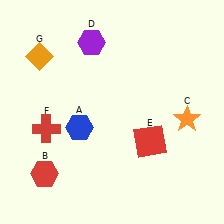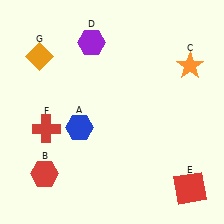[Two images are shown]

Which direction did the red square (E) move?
The red square (E) moved down.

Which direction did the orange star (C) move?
The orange star (C) moved up.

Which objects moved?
The objects that moved are: the orange star (C), the red square (E).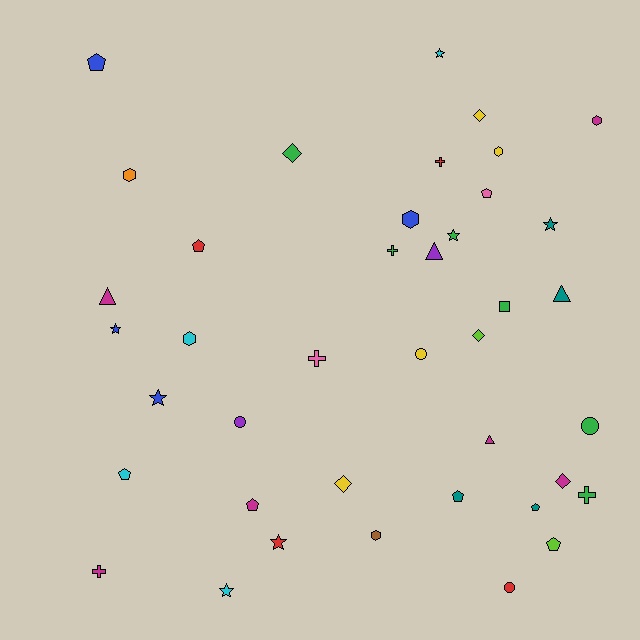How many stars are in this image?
There are 7 stars.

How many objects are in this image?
There are 40 objects.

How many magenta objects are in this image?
There are 6 magenta objects.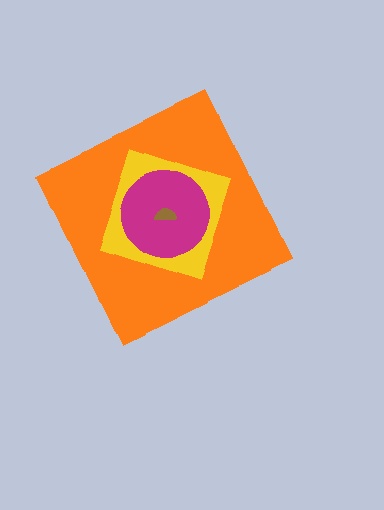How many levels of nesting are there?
4.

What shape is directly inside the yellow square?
The magenta circle.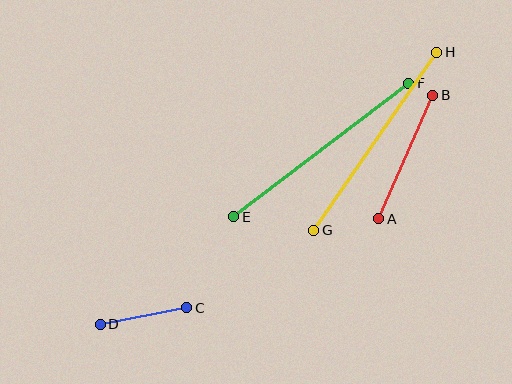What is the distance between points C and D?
The distance is approximately 88 pixels.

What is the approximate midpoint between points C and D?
The midpoint is at approximately (143, 316) pixels.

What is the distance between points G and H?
The distance is approximately 216 pixels.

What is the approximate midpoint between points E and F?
The midpoint is at approximately (321, 150) pixels.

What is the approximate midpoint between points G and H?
The midpoint is at approximately (375, 141) pixels.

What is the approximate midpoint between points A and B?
The midpoint is at approximately (406, 157) pixels.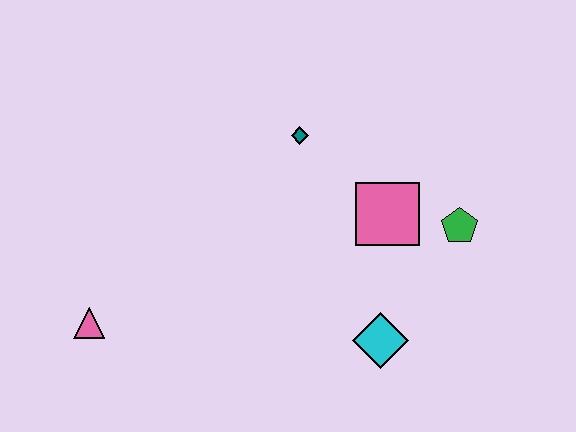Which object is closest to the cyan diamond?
The pink square is closest to the cyan diamond.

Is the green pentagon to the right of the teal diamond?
Yes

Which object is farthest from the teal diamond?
The pink triangle is farthest from the teal diamond.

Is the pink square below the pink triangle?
No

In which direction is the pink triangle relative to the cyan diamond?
The pink triangle is to the left of the cyan diamond.